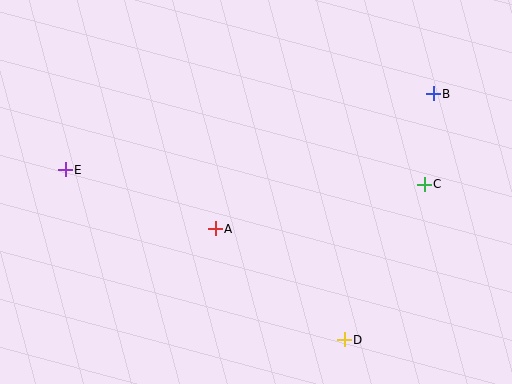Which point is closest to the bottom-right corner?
Point D is closest to the bottom-right corner.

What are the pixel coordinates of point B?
Point B is at (433, 94).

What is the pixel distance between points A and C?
The distance between A and C is 214 pixels.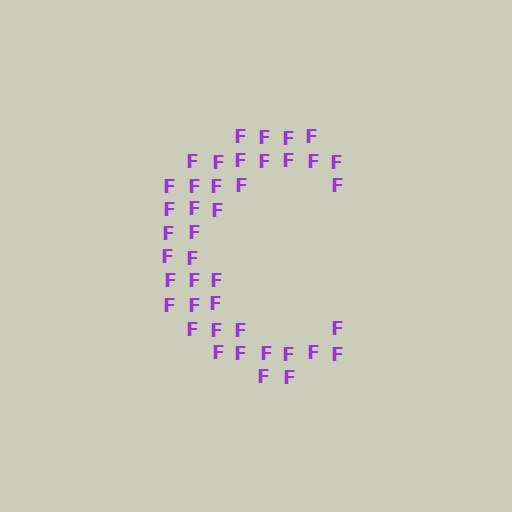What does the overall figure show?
The overall figure shows the letter C.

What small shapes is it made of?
It is made of small letter F's.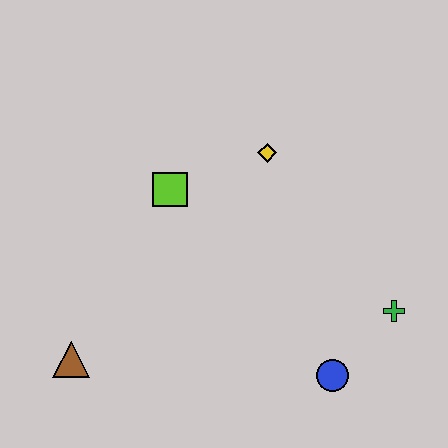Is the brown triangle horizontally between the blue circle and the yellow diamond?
No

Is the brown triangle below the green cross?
Yes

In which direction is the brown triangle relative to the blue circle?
The brown triangle is to the left of the blue circle.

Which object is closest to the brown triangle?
The lime square is closest to the brown triangle.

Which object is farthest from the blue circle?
The brown triangle is farthest from the blue circle.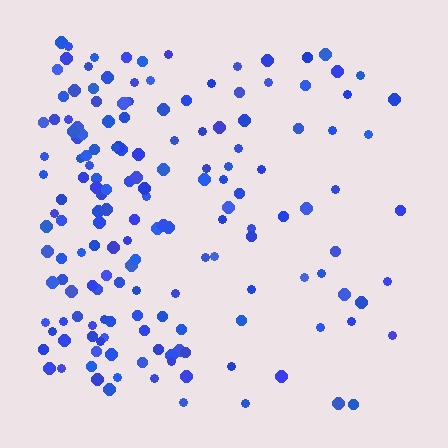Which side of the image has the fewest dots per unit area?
The right.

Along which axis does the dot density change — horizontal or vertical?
Horizontal.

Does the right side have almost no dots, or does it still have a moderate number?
Still a moderate number, just noticeably fewer than the left.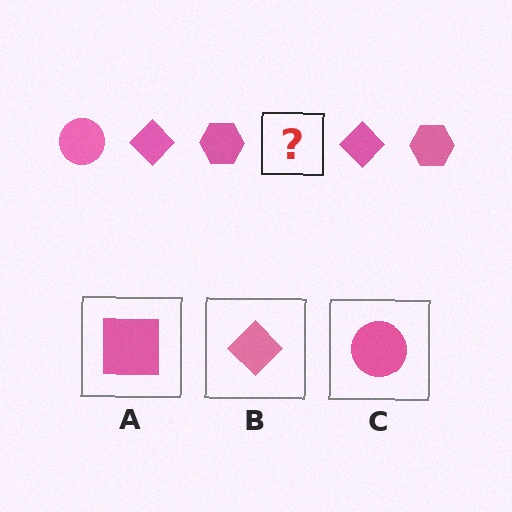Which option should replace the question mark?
Option C.